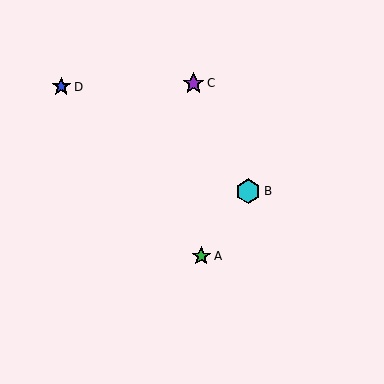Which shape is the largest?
The cyan hexagon (labeled B) is the largest.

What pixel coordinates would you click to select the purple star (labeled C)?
Click at (194, 83) to select the purple star C.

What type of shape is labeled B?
Shape B is a cyan hexagon.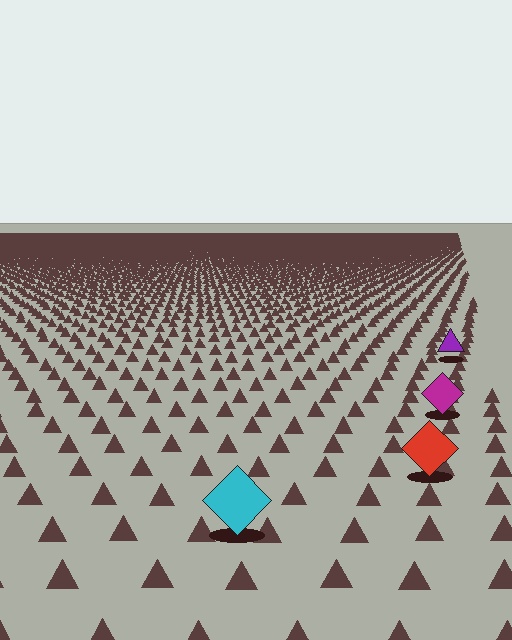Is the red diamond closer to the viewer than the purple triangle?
Yes. The red diamond is closer — you can tell from the texture gradient: the ground texture is coarser near it.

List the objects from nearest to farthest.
From nearest to farthest: the cyan diamond, the red diamond, the magenta diamond, the purple triangle.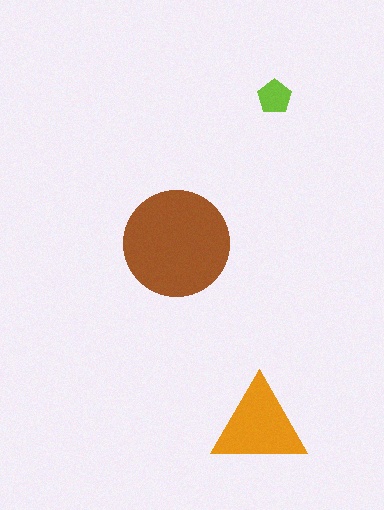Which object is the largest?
The brown circle.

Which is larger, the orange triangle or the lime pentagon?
The orange triangle.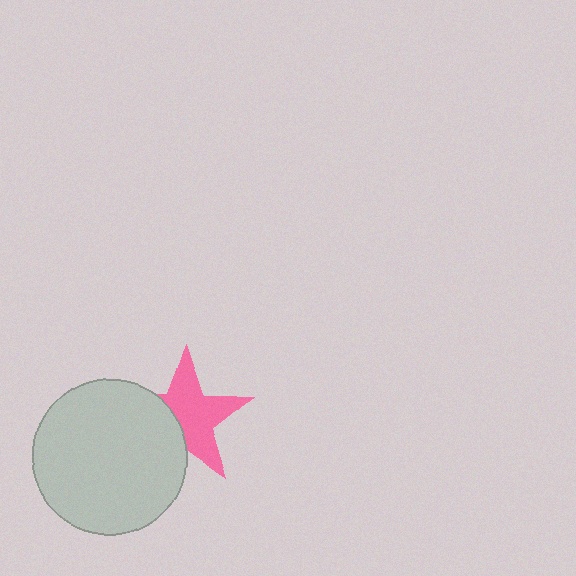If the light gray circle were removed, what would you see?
You would see the complete pink star.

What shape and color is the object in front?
The object in front is a light gray circle.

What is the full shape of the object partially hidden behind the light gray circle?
The partially hidden object is a pink star.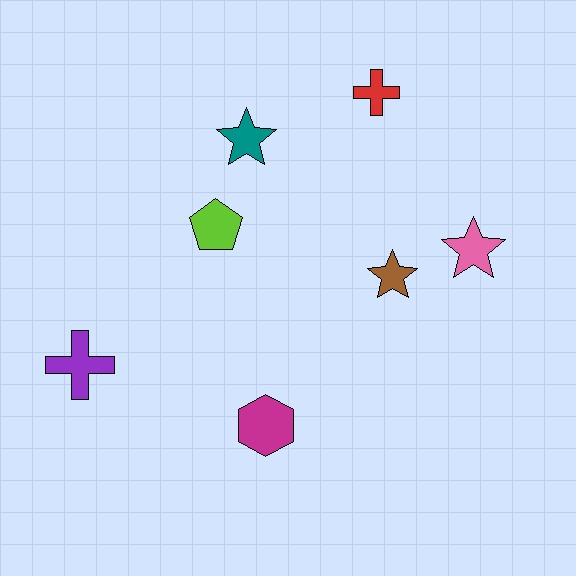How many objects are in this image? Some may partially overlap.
There are 7 objects.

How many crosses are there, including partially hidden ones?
There are 2 crosses.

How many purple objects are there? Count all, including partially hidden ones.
There is 1 purple object.